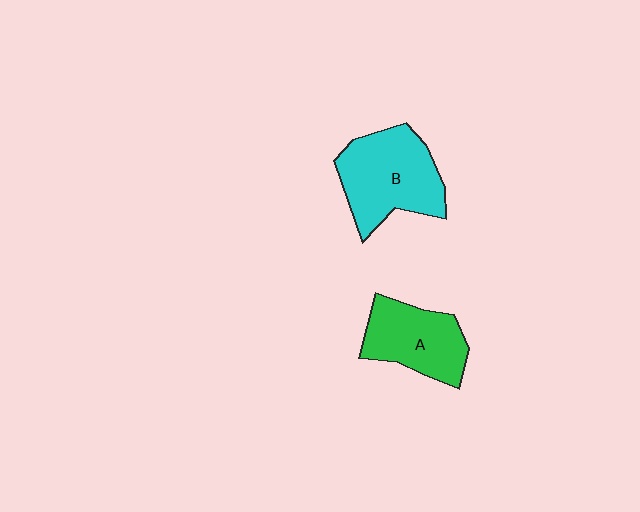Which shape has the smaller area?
Shape A (green).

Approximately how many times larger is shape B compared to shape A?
Approximately 1.3 times.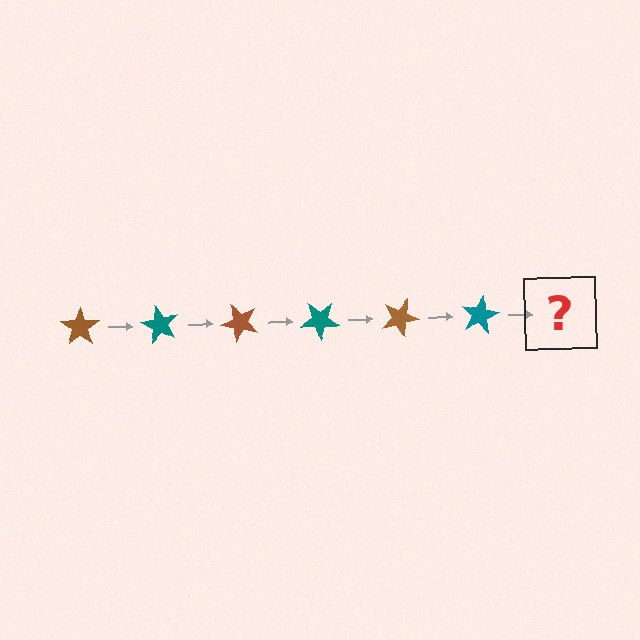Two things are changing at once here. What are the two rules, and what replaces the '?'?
The two rules are that it rotates 60 degrees each step and the color cycles through brown and teal. The '?' should be a brown star, rotated 360 degrees from the start.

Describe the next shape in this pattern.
It should be a brown star, rotated 360 degrees from the start.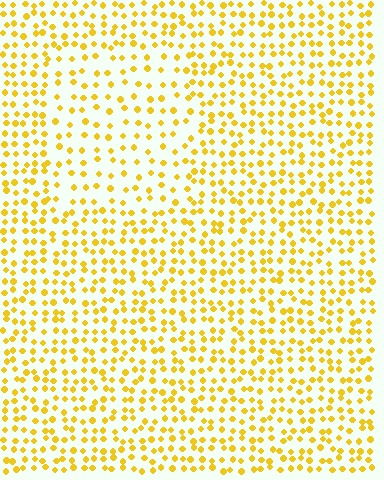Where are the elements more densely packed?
The elements are more densely packed outside the rectangle boundary.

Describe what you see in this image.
The image contains small yellow elements arranged at two different densities. A rectangle-shaped region is visible where the elements are less densely packed than the surrounding area.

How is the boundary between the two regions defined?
The boundary is defined by a change in element density (approximately 1.7x ratio). All elements are the same color, size, and shape.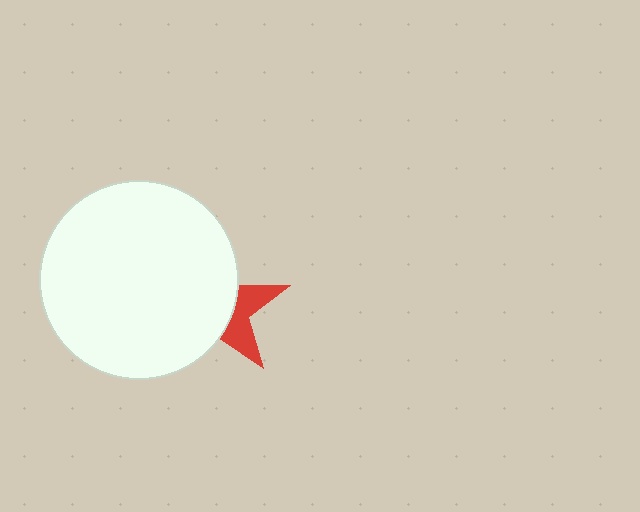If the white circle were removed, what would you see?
You would see the complete red star.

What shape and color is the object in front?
The object in front is a white circle.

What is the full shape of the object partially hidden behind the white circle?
The partially hidden object is a red star.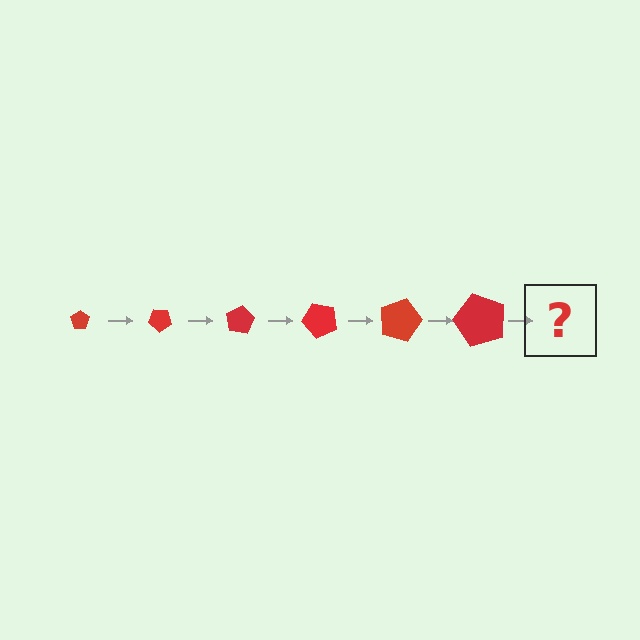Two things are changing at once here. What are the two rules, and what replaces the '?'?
The two rules are that the pentagon grows larger each step and it rotates 40 degrees each step. The '?' should be a pentagon, larger than the previous one and rotated 240 degrees from the start.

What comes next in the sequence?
The next element should be a pentagon, larger than the previous one and rotated 240 degrees from the start.